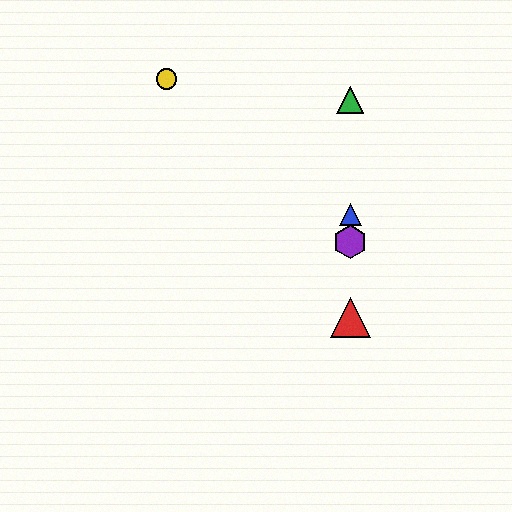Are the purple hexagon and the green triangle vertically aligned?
Yes, both are at x≈350.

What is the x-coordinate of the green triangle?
The green triangle is at x≈350.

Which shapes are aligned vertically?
The red triangle, the blue triangle, the green triangle, the purple hexagon are aligned vertically.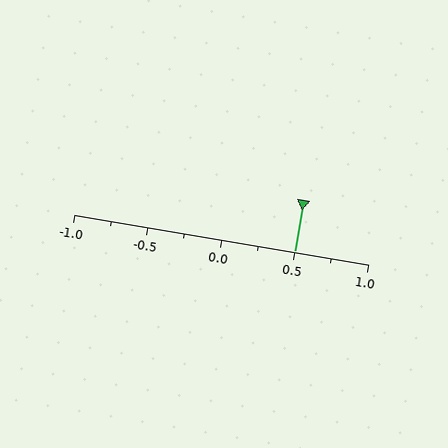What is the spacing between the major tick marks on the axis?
The major ticks are spaced 0.5 apart.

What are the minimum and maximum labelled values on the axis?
The axis runs from -1.0 to 1.0.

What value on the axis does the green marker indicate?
The marker indicates approximately 0.5.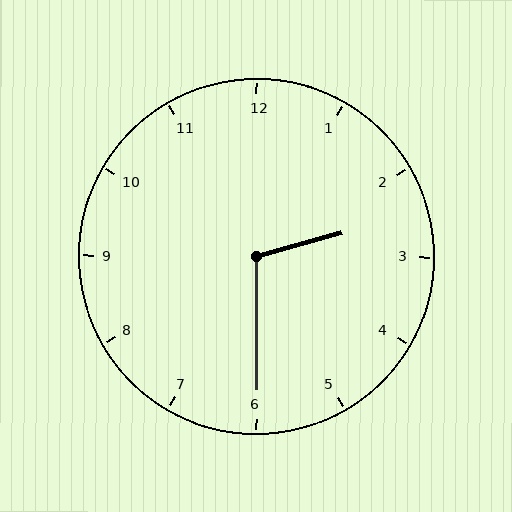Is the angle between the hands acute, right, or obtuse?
It is obtuse.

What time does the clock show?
2:30.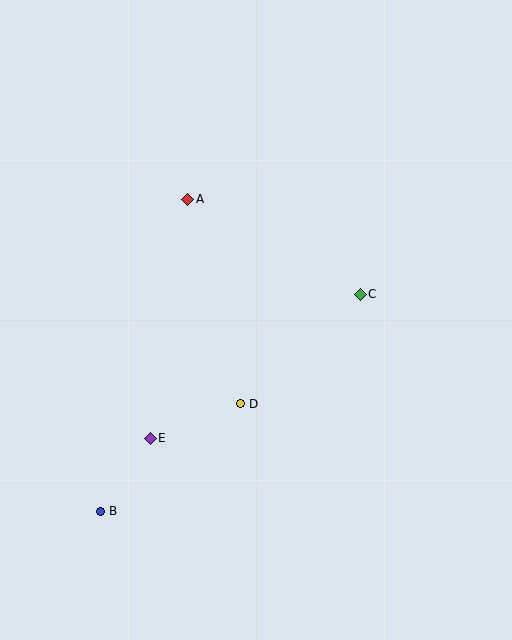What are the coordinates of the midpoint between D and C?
The midpoint between D and C is at (300, 349).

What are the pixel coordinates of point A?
Point A is at (188, 199).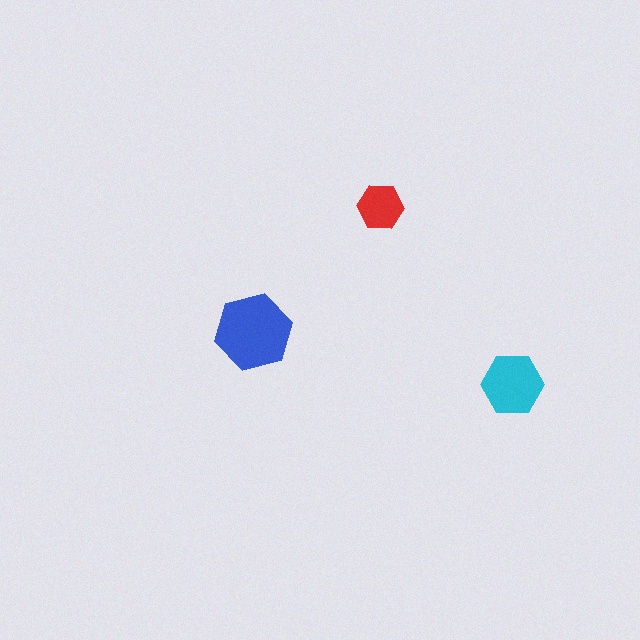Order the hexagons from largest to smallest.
the blue one, the cyan one, the red one.